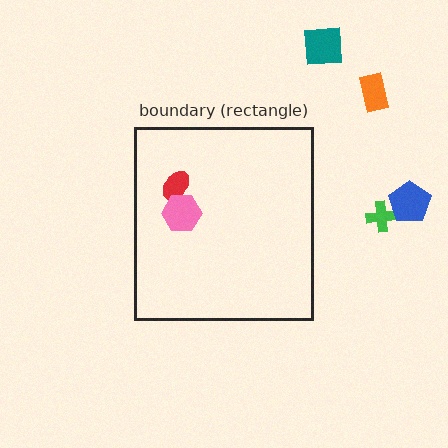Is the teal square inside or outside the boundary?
Outside.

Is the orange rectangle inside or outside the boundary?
Outside.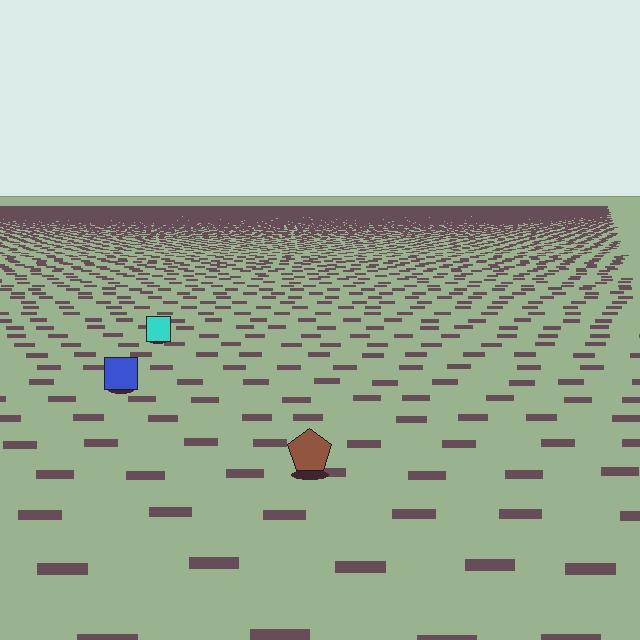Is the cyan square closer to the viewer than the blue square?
No. The blue square is closer — you can tell from the texture gradient: the ground texture is coarser near it.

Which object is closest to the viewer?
The brown pentagon is closest. The texture marks near it are larger and more spread out.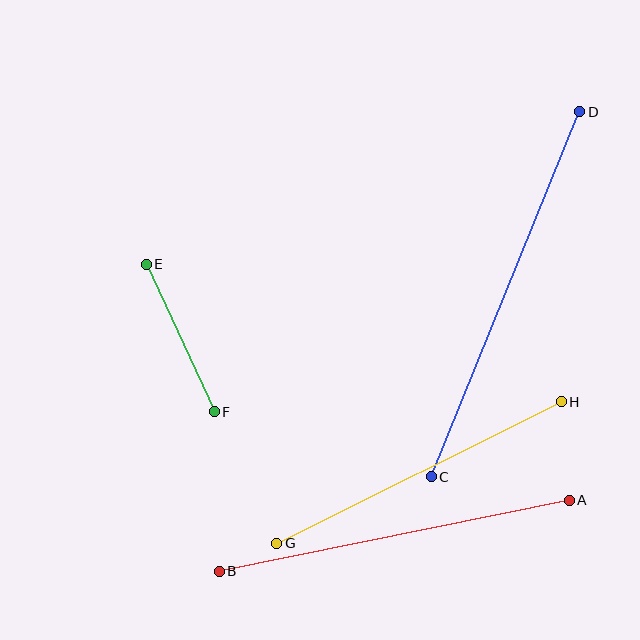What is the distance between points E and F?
The distance is approximately 162 pixels.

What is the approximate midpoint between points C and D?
The midpoint is at approximately (505, 294) pixels.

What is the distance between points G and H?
The distance is approximately 318 pixels.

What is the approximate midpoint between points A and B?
The midpoint is at approximately (394, 536) pixels.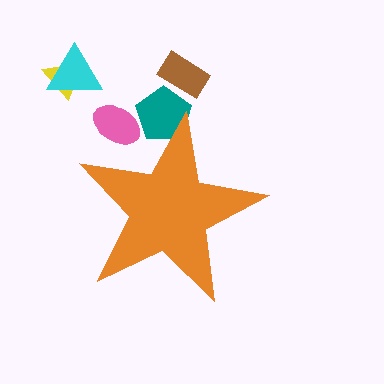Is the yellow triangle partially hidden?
No, the yellow triangle is fully visible.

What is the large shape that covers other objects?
An orange star.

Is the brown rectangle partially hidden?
No, the brown rectangle is fully visible.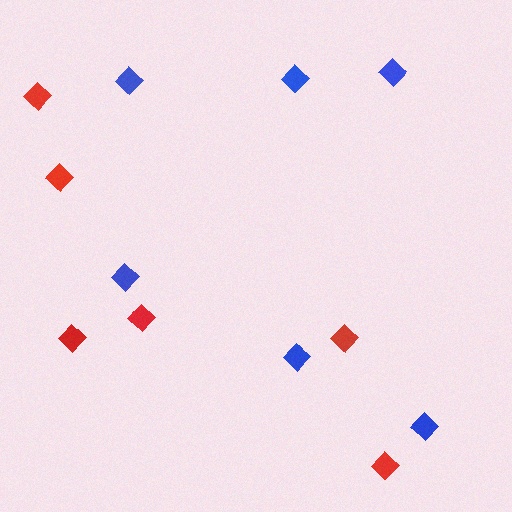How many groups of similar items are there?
There are 2 groups: one group of blue diamonds (6) and one group of red diamonds (6).